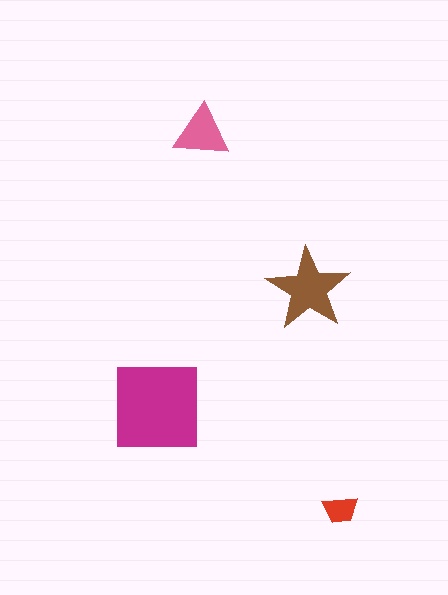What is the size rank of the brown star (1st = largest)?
2nd.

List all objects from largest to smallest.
The magenta square, the brown star, the pink triangle, the red trapezoid.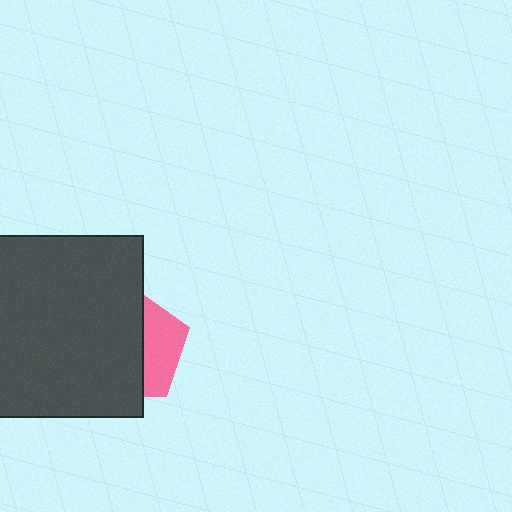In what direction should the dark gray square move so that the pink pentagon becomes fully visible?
The dark gray square should move left. That is the shortest direction to clear the overlap and leave the pink pentagon fully visible.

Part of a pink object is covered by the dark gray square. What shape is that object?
It is a pentagon.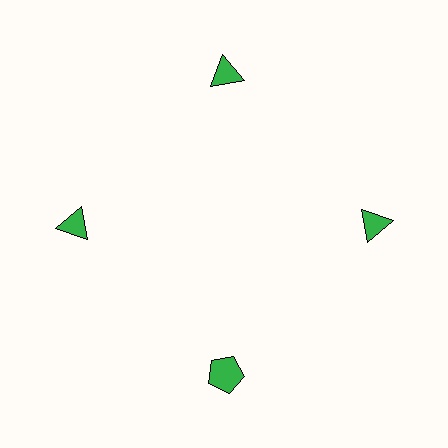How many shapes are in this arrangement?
There are 4 shapes arranged in a ring pattern.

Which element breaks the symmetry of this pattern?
The green pentagon at roughly the 6 o'clock position breaks the symmetry. All other shapes are green triangles.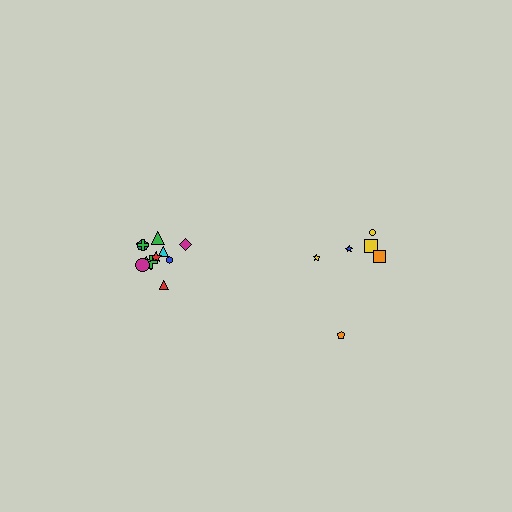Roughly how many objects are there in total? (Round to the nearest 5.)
Roughly 20 objects in total.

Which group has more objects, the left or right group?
The left group.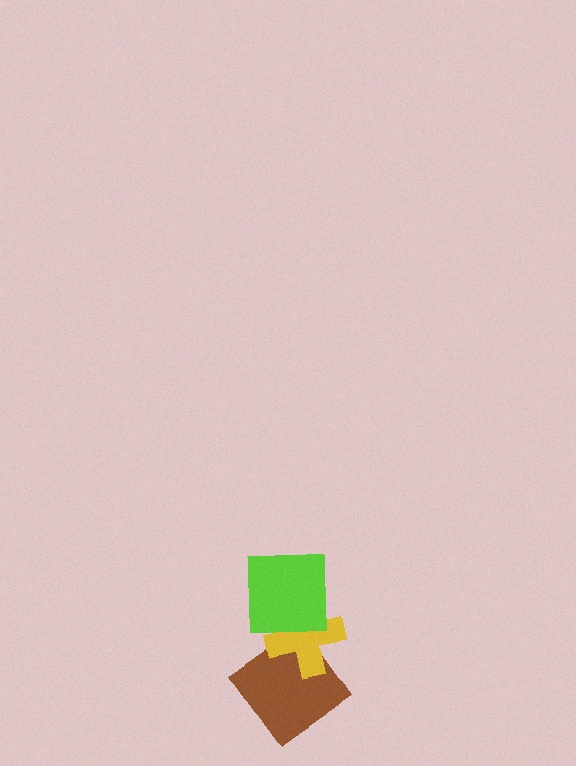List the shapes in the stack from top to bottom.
From top to bottom: the lime square, the yellow cross, the brown diamond.